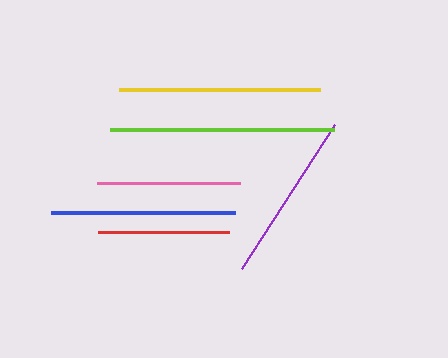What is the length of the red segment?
The red segment is approximately 131 pixels long.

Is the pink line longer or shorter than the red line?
The pink line is longer than the red line.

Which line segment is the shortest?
The red line is the shortest at approximately 131 pixels.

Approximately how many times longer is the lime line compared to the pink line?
The lime line is approximately 1.6 times the length of the pink line.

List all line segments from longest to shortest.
From longest to shortest: lime, yellow, blue, purple, pink, red.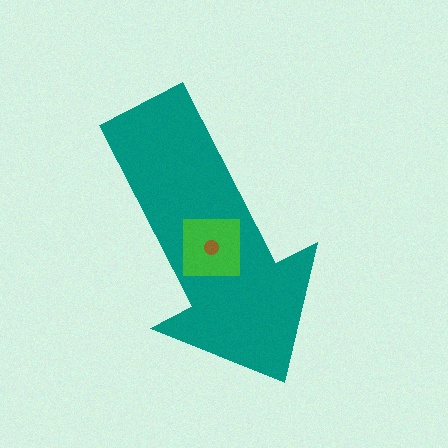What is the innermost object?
The brown circle.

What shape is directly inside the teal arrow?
The green square.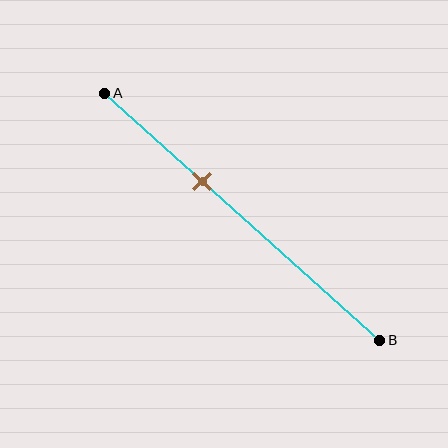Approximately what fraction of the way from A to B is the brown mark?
The brown mark is approximately 35% of the way from A to B.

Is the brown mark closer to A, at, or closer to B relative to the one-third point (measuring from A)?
The brown mark is approximately at the one-third point of segment AB.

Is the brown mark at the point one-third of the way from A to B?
Yes, the mark is approximately at the one-third point.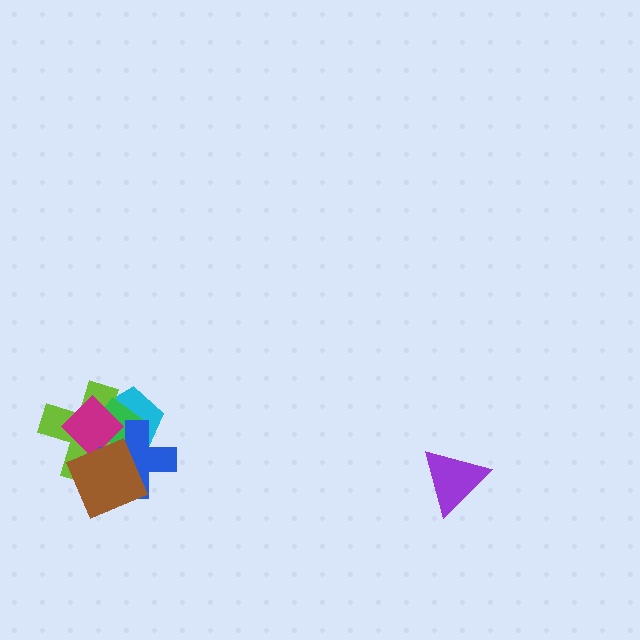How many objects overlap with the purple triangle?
0 objects overlap with the purple triangle.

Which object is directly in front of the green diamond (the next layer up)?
The magenta diamond is directly in front of the green diamond.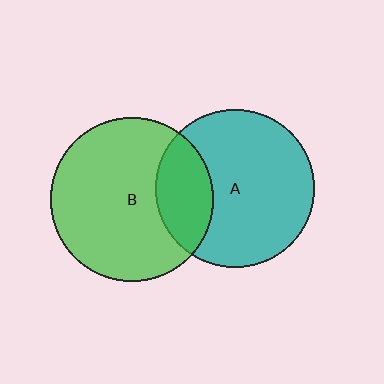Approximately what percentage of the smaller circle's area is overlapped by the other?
Approximately 25%.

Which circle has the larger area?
Circle B (green).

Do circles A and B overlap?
Yes.